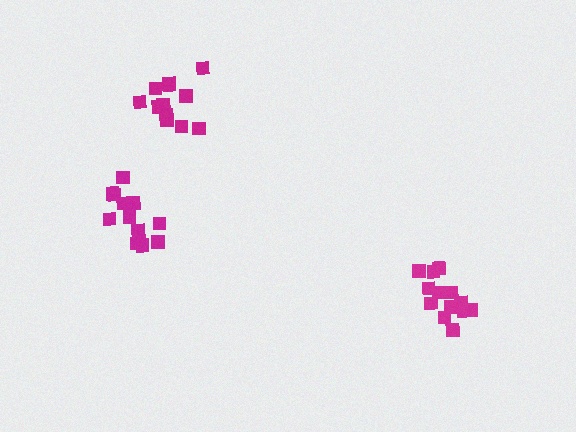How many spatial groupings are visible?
There are 3 spatial groupings.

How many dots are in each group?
Group 1: 13 dots, Group 2: 13 dots, Group 3: 13 dots (39 total).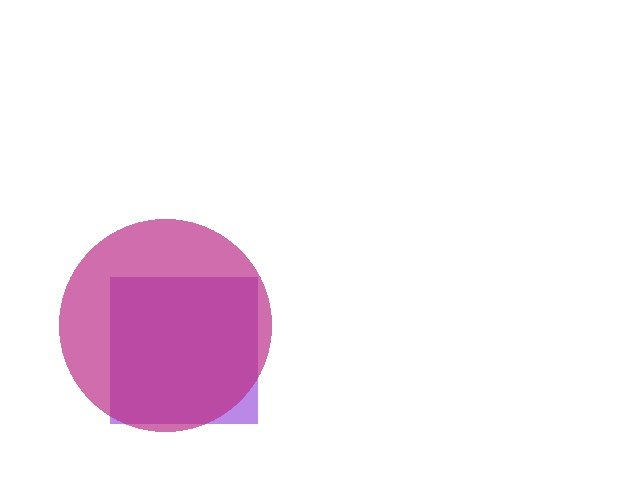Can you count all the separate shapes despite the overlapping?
Yes, there are 2 separate shapes.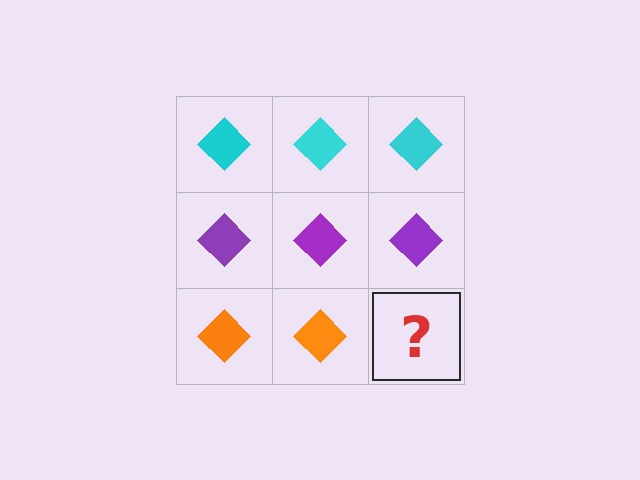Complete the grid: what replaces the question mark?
The question mark should be replaced with an orange diamond.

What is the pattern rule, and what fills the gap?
The rule is that each row has a consistent color. The gap should be filled with an orange diamond.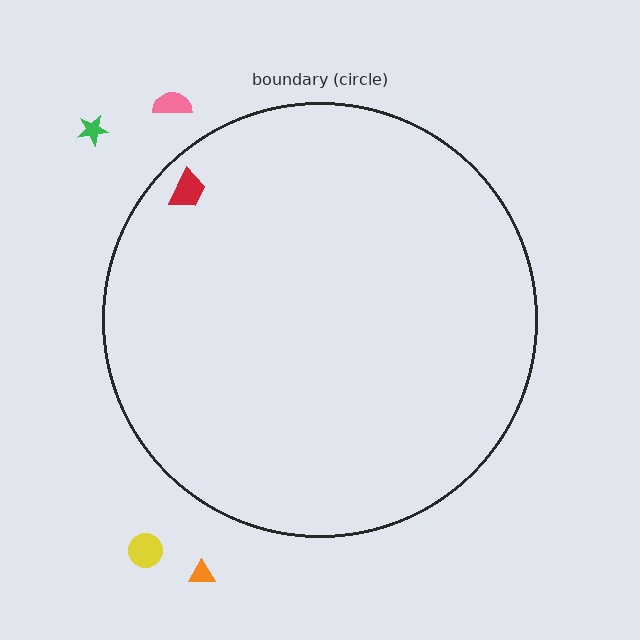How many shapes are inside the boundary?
1 inside, 4 outside.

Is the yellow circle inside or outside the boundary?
Outside.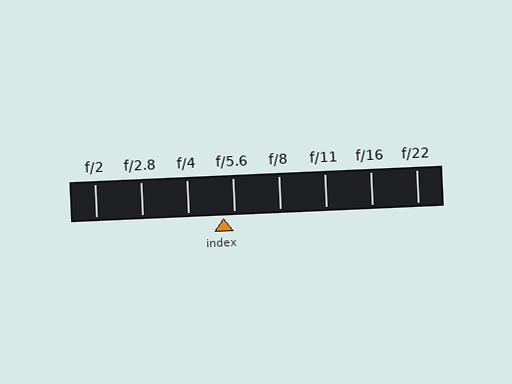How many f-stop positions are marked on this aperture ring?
There are 8 f-stop positions marked.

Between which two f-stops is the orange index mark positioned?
The index mark is between f/4 and f/5.6.